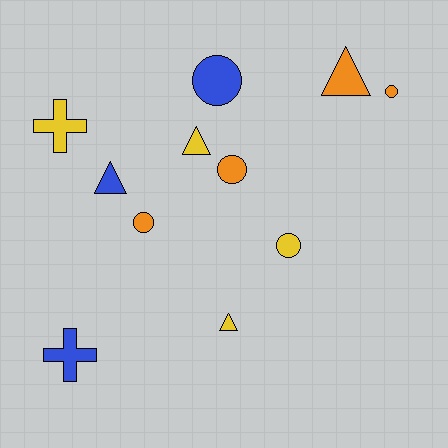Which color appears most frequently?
Orange, with 4 objects.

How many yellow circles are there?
There is 1 yellow circle.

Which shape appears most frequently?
Circle, with 5 objects.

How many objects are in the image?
There are 11 objects.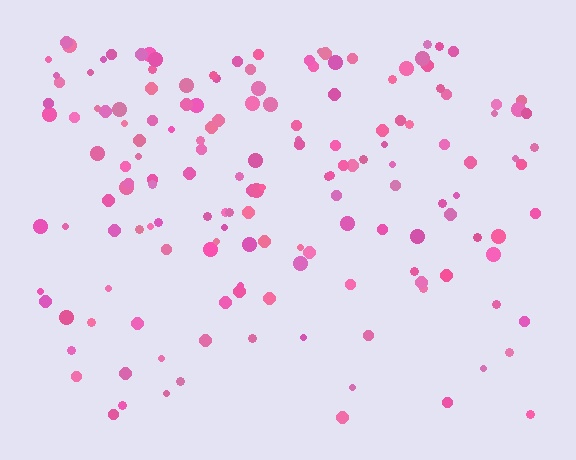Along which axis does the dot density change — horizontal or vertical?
Vertical.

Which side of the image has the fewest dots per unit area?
The bottom.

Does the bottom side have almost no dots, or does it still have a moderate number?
Still a moderate number, just noticeably fewer than the top.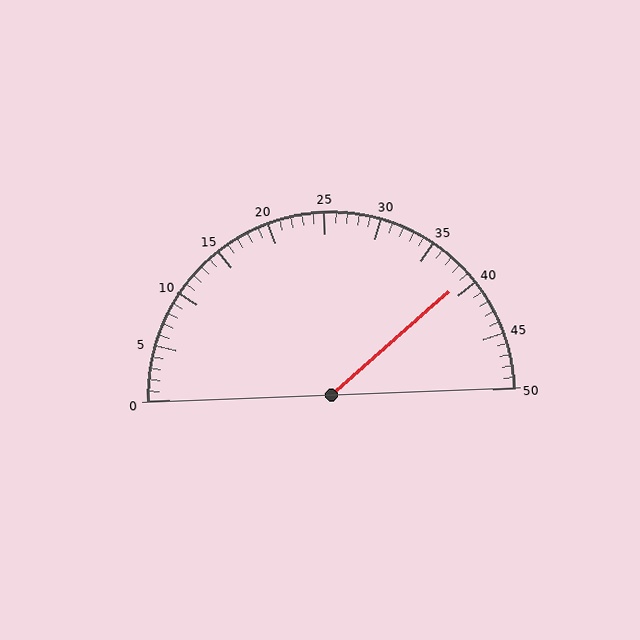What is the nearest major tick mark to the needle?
The nearest major tick mark is 40.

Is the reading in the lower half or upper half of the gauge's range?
The reading is in the upper half of the range (0 to 50).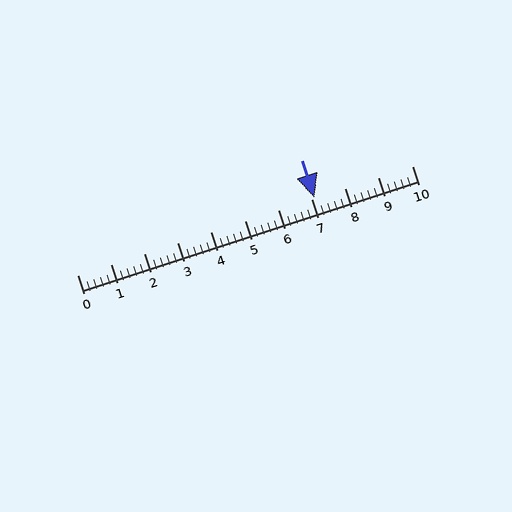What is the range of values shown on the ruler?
The ruler shows values from 0 to 10.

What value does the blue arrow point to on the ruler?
The blue arrow points to approximately 7.1.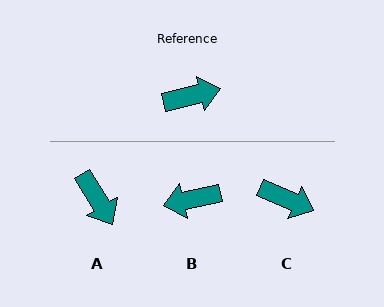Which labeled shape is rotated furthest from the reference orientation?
B, about 178 degrees away.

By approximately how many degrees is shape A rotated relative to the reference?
Approximately 72 degrees clockwise.